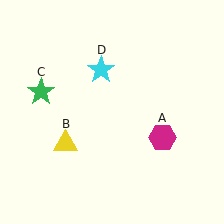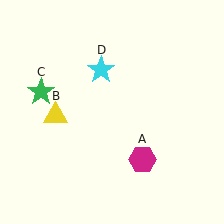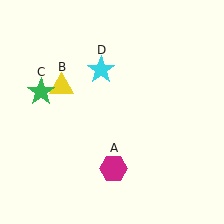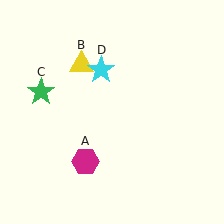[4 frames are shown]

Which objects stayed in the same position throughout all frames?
Green star (object C) and cyan star (object D) remained stationary.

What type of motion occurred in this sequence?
The magenta hexagon (object A), yellow triangle (object B) rotated clockwise around the center of the scene.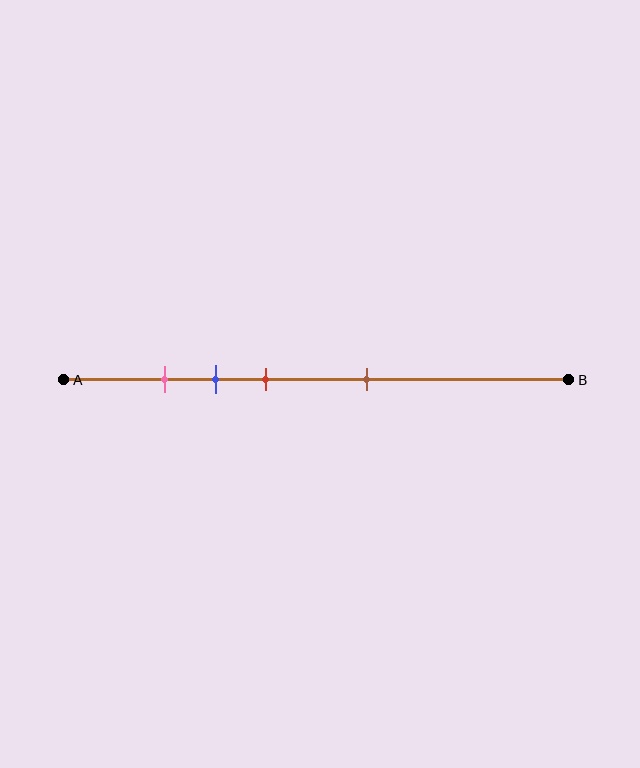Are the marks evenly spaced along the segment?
No, the marks are not evenly spaced.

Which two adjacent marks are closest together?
The pink and blue marks are the closest adjacent pair.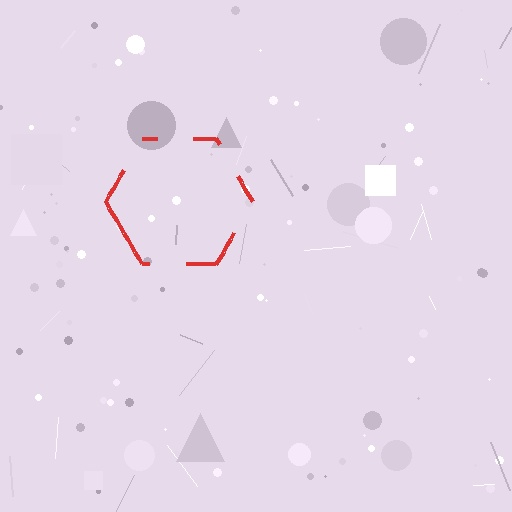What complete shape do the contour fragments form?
The contour fragments form a hexagon.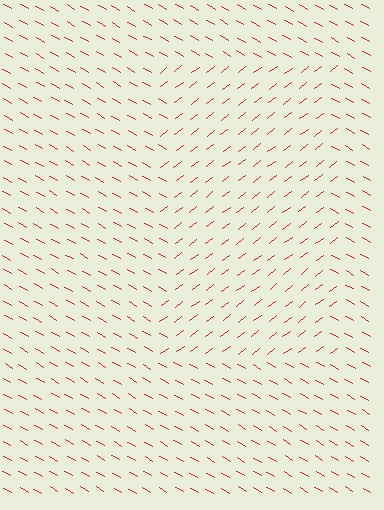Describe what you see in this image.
The image is filled with small red line segments. A rectangle region in the image has lines oriented differently from the surrounding lines, creating a visible texture boundary.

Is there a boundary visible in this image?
Yes, there is a texture boundary formed by a change in line orientation.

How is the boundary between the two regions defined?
The boundary is defined purely by a change in line orientation (approximately 66 degrees difference). All lines are the same color and thickness.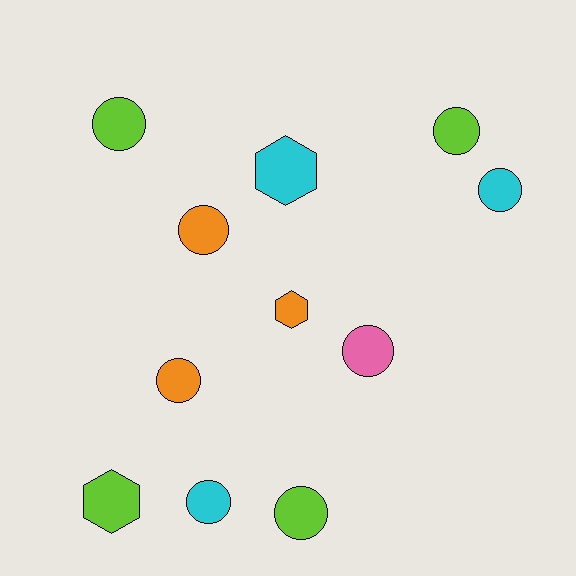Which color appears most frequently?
Lime, with 4 objects.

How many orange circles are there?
There are 2 orange circles.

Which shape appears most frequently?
Circle, with 8 objects.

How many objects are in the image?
There are 11 objects.